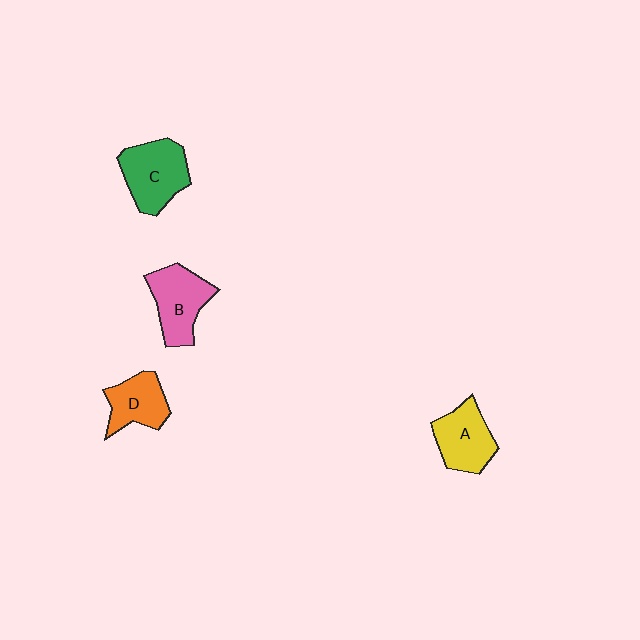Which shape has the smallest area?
Shape D (orange).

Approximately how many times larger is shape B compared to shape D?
Approximately 1.3 times.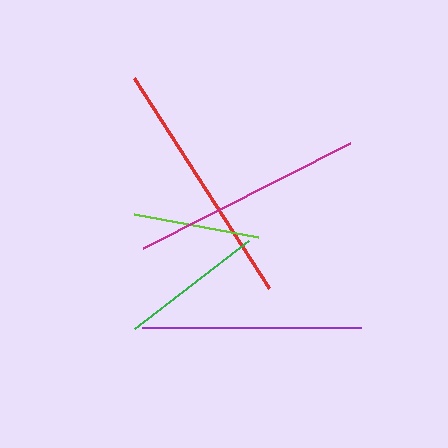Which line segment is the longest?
The red line is the longest at approximately 249 pixels.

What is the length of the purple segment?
The purple segment is approximately 219 pixels long.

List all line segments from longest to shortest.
From longest to shortest: red, magenta, purple, green, lime.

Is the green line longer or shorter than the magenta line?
The magenta line is longer than the green line.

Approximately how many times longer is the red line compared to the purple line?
The red line is approximately 1.1 times the length of the purple line.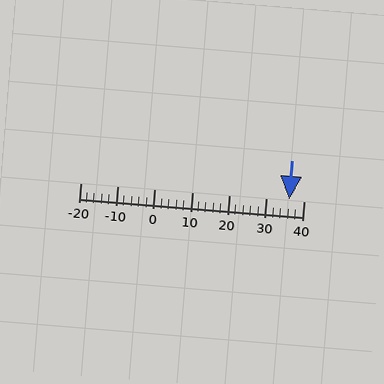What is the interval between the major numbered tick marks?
The major tick marks are spaced 10 units apart.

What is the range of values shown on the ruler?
The ruler shows values from -20 to 40.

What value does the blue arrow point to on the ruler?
The blue arrow points to approximately 36.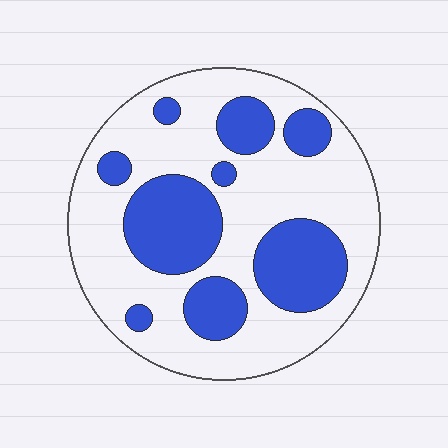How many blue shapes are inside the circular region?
9.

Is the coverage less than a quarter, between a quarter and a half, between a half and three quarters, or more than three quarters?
Between a quarter and a half.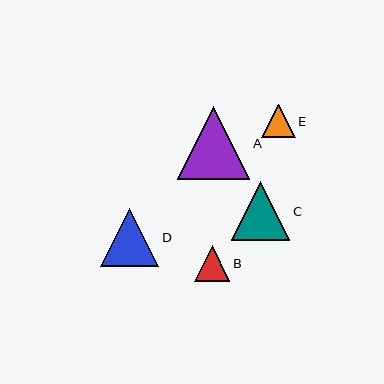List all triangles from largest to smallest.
From largest to smallest: A, C, D, B, E.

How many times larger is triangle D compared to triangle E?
Triangle D is approximately 1.7 times the size of triangle E.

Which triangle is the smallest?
Triangle E is the smallest with a size of approximately 34 pixels.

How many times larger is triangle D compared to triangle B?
Triangle D is approximately 1.6 times the size of triangle B.